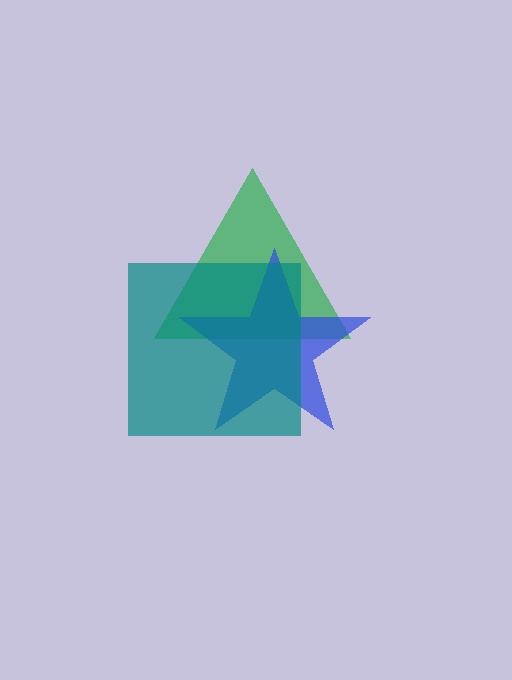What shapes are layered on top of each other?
The layered shapes are: a green triangle, a blue star, a teal square.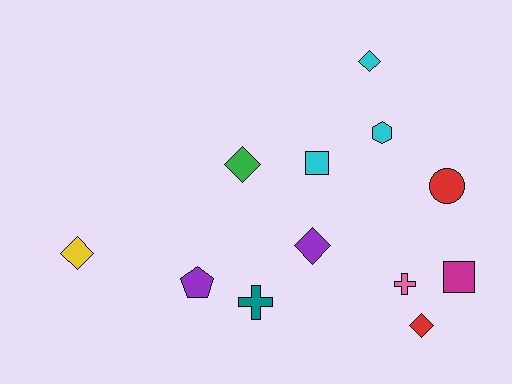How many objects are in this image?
There are 12 objects.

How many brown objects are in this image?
There are no brown objects.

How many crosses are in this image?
There are 2 crosses.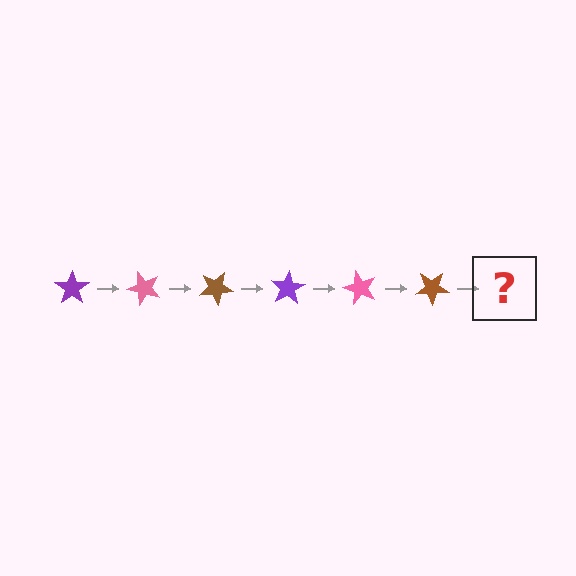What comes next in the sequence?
The next element should be a purple star, rotated 300 degrees from the start.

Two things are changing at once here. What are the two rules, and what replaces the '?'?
The two rules are that it rotates 50 degrees each step and the color cycles through purple, pink, and brown. The '?' should be a purple star, rotated 300 degrees from the start.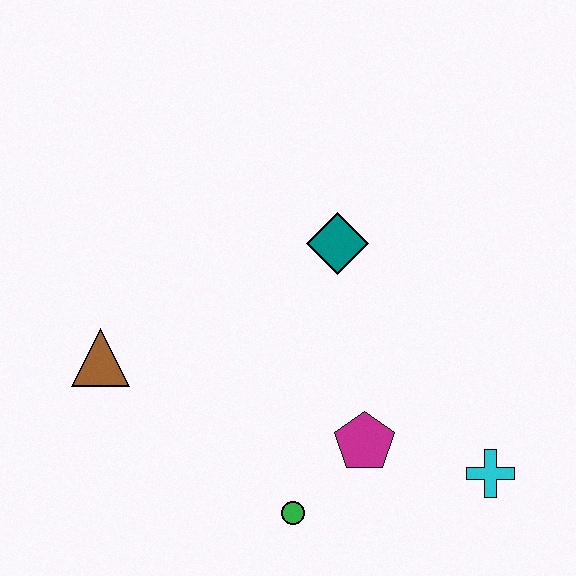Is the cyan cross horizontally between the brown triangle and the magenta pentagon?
No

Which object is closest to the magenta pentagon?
The green circle is closest to the magenta pentagon.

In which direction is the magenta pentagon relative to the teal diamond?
The magenta pentagon is below the teal diamond.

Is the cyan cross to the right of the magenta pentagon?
Yes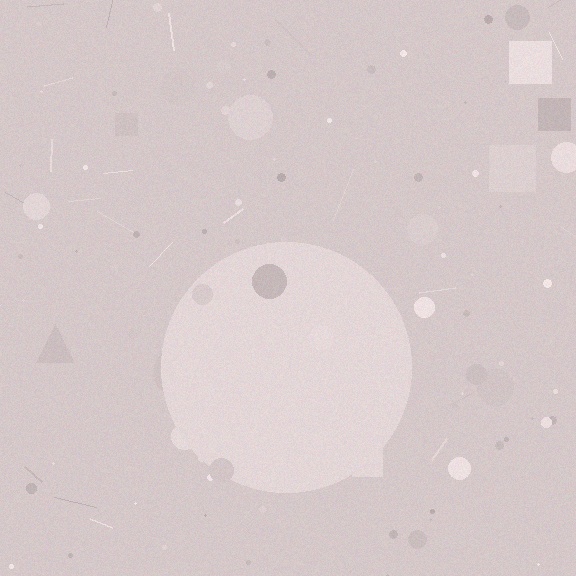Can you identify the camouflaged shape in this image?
The camouflaged shape is a circle.